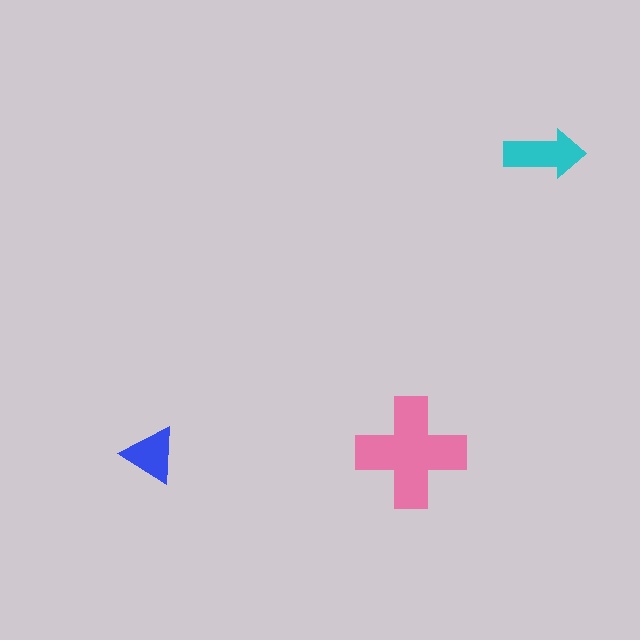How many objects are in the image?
There are 3 objects in the image.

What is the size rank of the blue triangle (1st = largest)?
3rd.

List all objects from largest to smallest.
The pink cross, the cyan arrow, the blue triangle.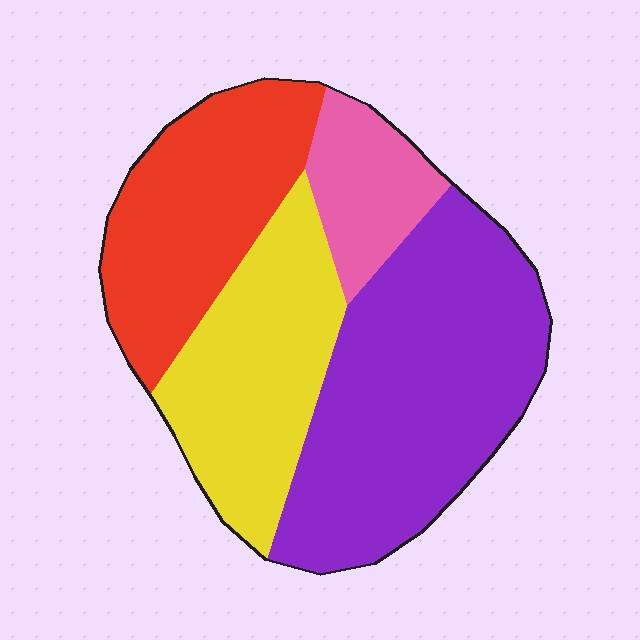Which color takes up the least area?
Pink, at roughly 10%.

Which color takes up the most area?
Purple, at roughly 40%.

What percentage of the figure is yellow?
Yellow covers 25% of the figure.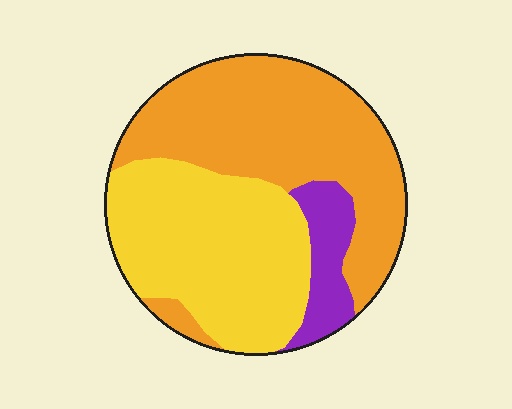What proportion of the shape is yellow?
Yellow covers 42% of the shape.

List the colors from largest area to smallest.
From largest to smallest: orange, yellow, purple.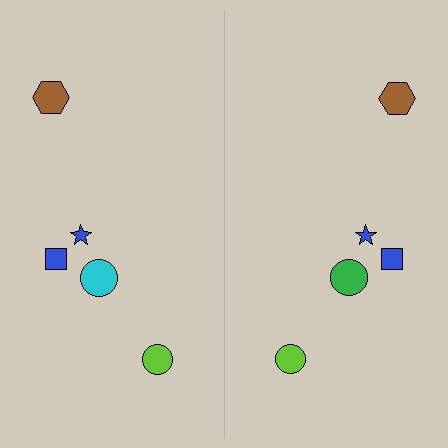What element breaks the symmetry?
The green circle on the right side breaks the symmetry — its mirror counterpart is cyan.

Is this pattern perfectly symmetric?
No, the pattern is not perfectly symmetric. The green circle on the right side breaks the symmetry — its mirror counterpart is cyan.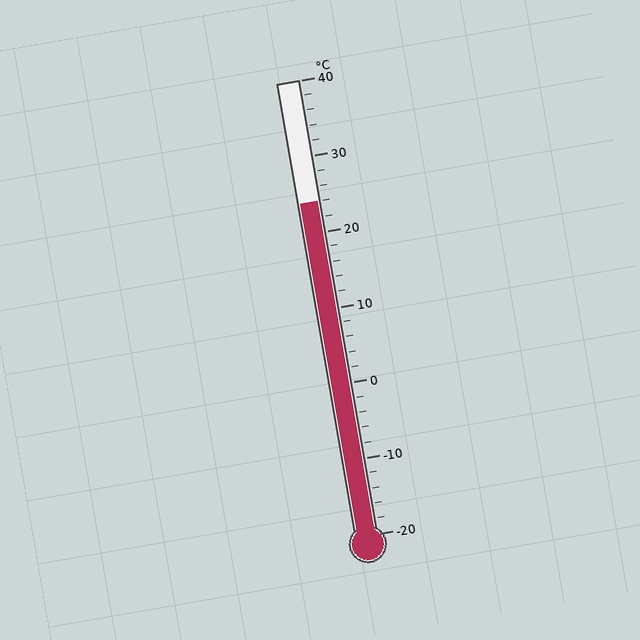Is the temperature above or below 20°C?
The temperature is above 20°C.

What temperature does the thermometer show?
The thermometer shows approximately 24°C.